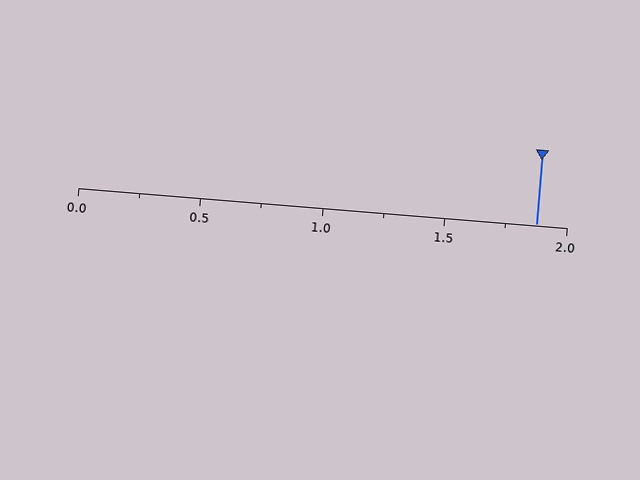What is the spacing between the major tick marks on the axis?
The major ticks are spaced 0.5 apart.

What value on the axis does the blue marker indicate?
The marker indicates approximately 1.88.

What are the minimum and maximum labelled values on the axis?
The axis runs from 0.0 to 2.0.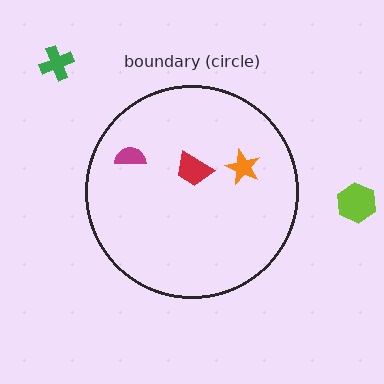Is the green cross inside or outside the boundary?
Outside.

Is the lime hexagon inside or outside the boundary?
Outside.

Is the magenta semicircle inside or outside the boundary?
Inside.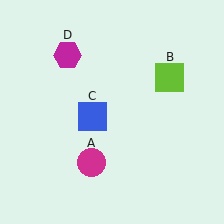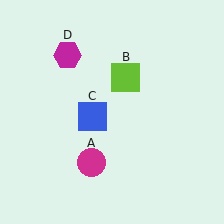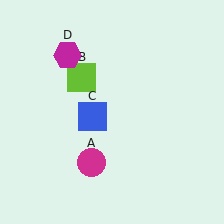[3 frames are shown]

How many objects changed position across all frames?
1 object changed position: lime square (object B).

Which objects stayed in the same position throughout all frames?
Magenta circle (object A) and blue square (object C) and magenta hexagon (object D) remained stationary.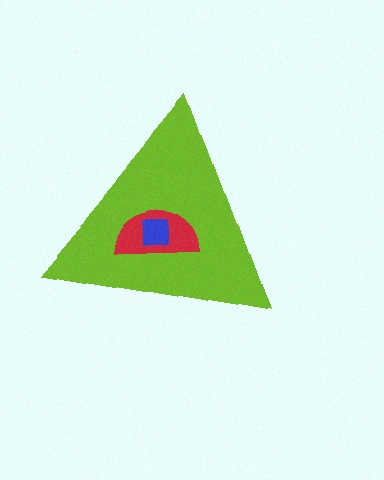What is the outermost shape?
The lime triangle.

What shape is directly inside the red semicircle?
The blue square.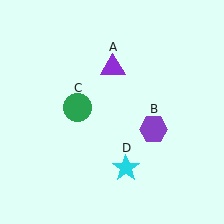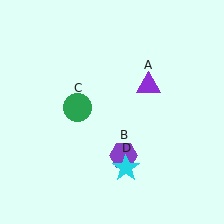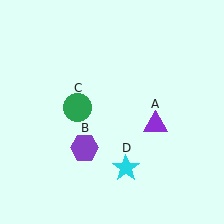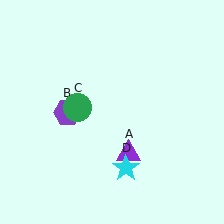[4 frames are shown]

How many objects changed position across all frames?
2 objects changed position: purple triangle (object A), purple hexagon (object B).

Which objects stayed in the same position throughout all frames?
Green circle (object C) and cyan star (object D) remained stationary.